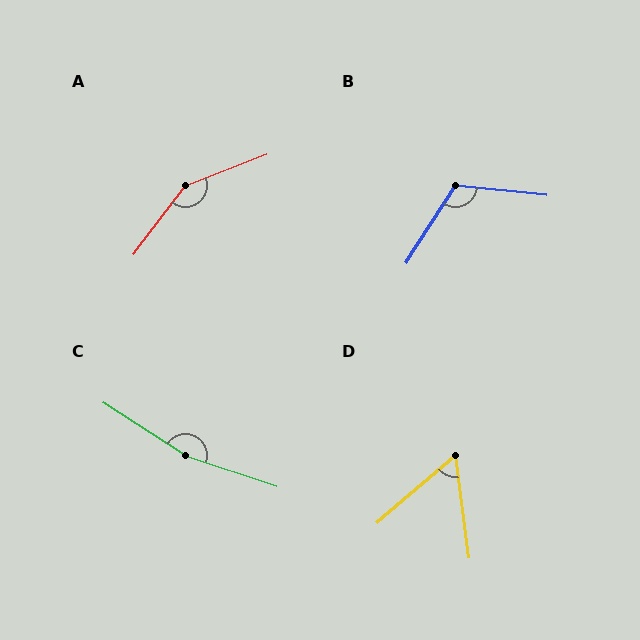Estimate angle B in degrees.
Approximately 117 degrees.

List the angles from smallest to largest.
D (57°), B (117°), A (148°), C (165°).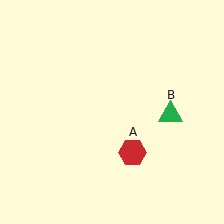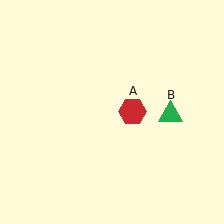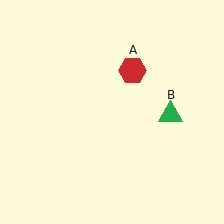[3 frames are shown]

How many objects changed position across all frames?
1 object changed position: red hexagon (object A).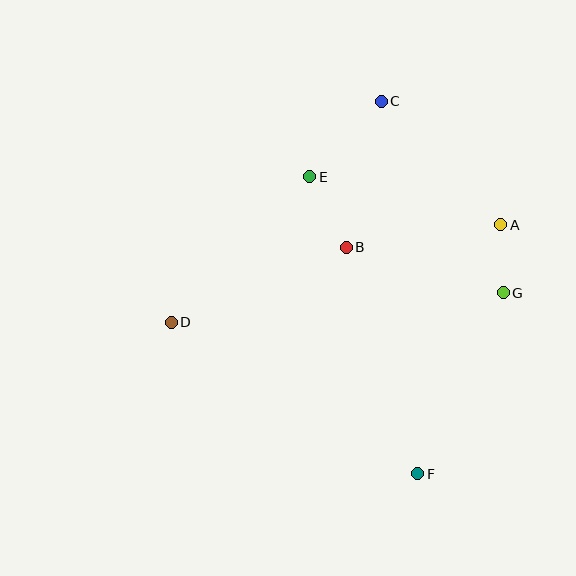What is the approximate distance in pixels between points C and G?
The distance between C and G is approximately 227 pixels.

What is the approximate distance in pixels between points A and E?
The distance between A and E is approximately 197 pixels.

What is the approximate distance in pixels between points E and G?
The distance between E and G is approximately 226 pixels.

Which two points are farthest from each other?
Points C and F are farthest from each other.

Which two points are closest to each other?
Points A and G are closest to each other.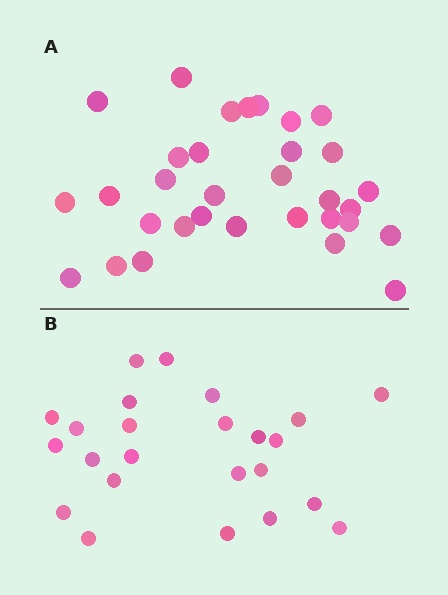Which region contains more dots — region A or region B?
Region A (the top region) has more dots.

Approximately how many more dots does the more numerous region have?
Region A has roughly 8 or so more dots than region B.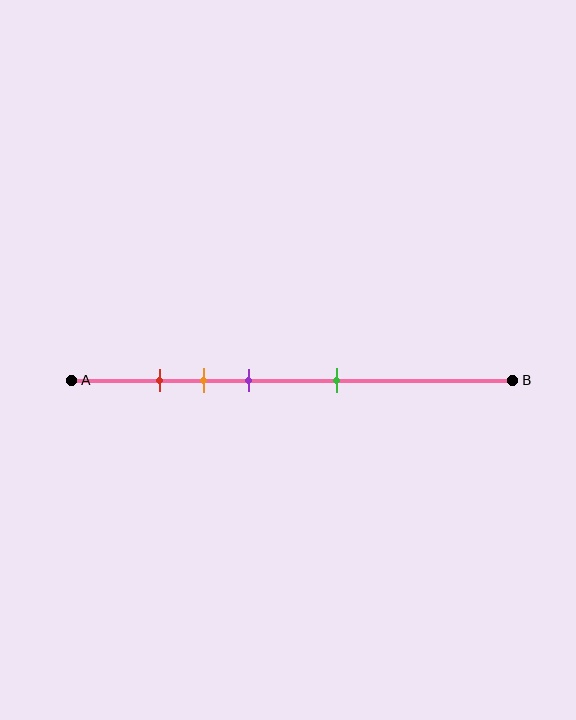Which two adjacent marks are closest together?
The red and orange marks are the closest adjacent pair.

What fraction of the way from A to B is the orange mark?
The orange mark is approximately 30% (0.3) of the way from A to B.